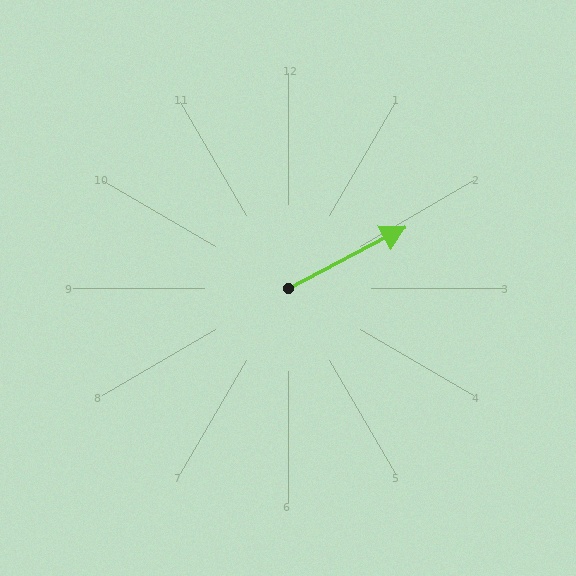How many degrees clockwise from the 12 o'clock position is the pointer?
Approximately 62 degrees.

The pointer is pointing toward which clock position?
Roughly 2 o'clock.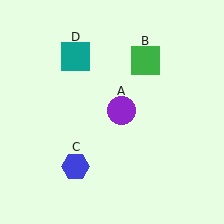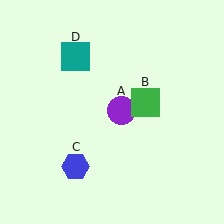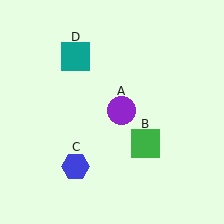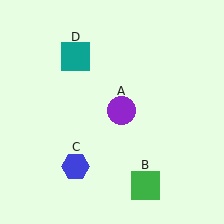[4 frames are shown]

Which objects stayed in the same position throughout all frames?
Purple circle (object A) and blue hexagon (object C) and teal square (object D) remained stationary.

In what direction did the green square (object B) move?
The green square (object B) moved down.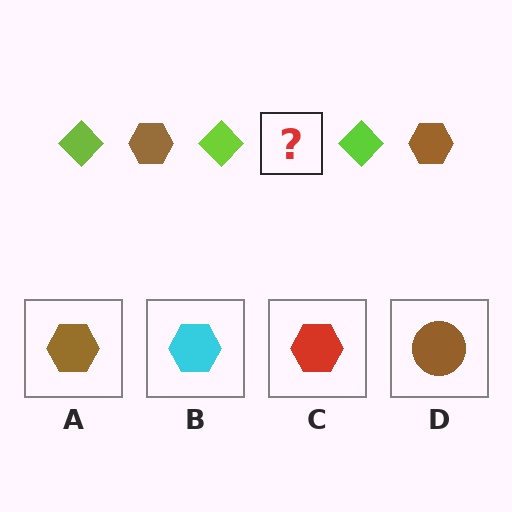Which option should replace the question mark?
Option A.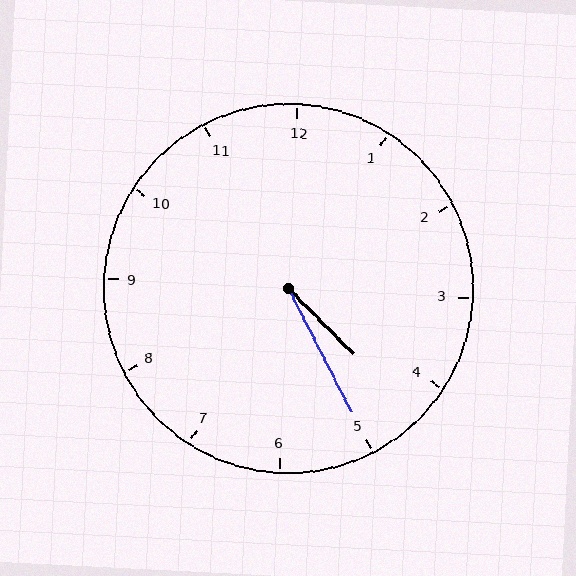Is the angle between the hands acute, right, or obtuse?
It is acute.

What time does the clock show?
4:25.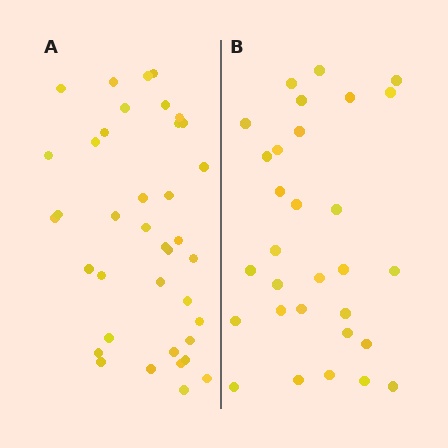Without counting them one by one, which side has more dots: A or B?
Region A (the left region) has more dots.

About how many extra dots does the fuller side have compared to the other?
Region A has roughly 8 or so more dots than region B.